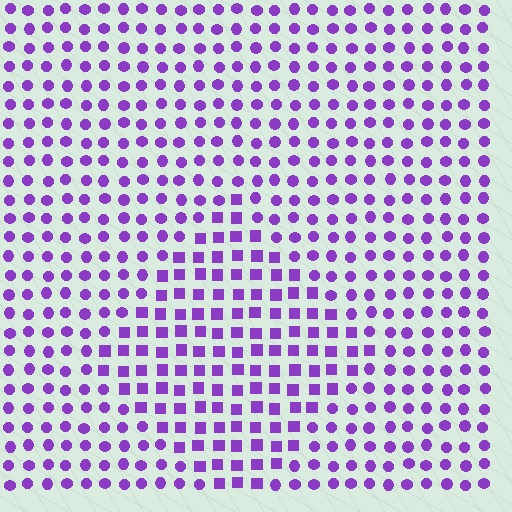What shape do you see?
I see a diamond.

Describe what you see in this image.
The image is filled with small purple elements arranged in a uniform grid. A diamond-shaped region contains squares, while the surrounding area contains circles. The boundary is defined purely by the change in element shape.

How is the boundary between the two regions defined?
The boundary is defined by a change in element shape: squares inside vs. circles outside. All elements share the same color and spacing.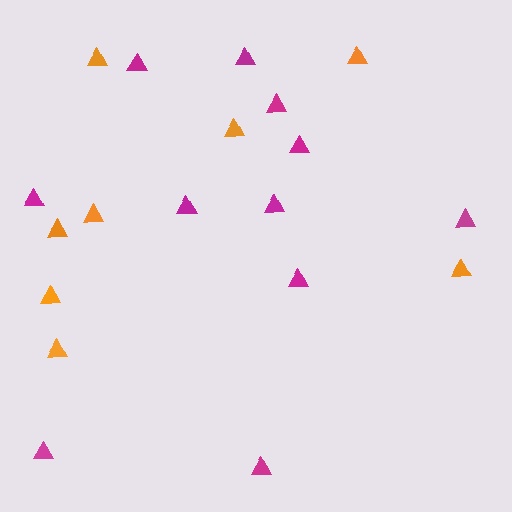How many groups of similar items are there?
There are 2 groups: one group of orange triangles (8) and one group of magenta triangles (11).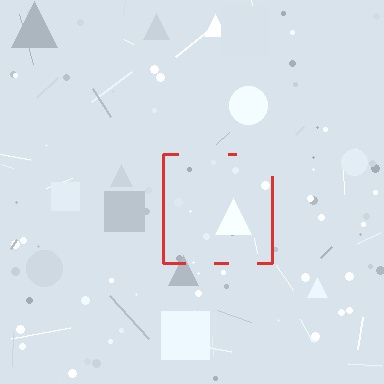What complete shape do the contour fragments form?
The contour fragments form a square.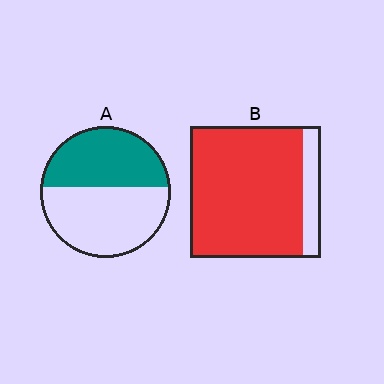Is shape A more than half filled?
No.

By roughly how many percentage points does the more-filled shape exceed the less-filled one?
By roughly 40 percentage points (B over A).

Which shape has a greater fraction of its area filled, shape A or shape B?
Shape B.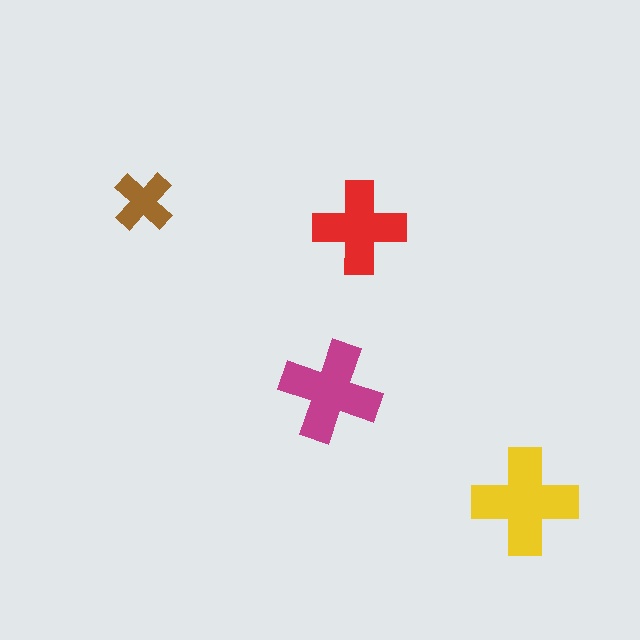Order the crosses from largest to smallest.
the yellow one, the magenta one, the red one, the brown one.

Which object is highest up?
The brown cross is topmost.